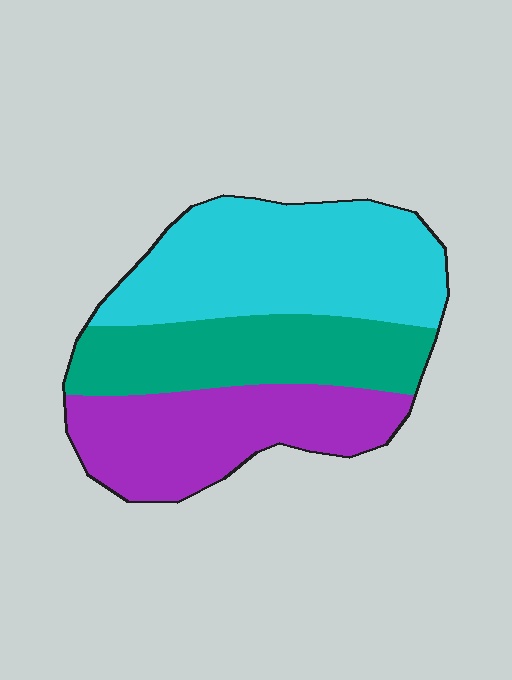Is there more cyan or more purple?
Cyan.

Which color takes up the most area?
Cyan, at roughly 40%.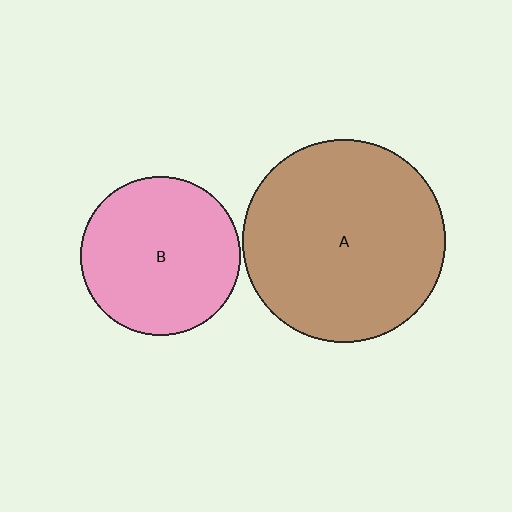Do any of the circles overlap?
No, none of the circles overlap.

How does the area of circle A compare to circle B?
Approximately 1.6 times.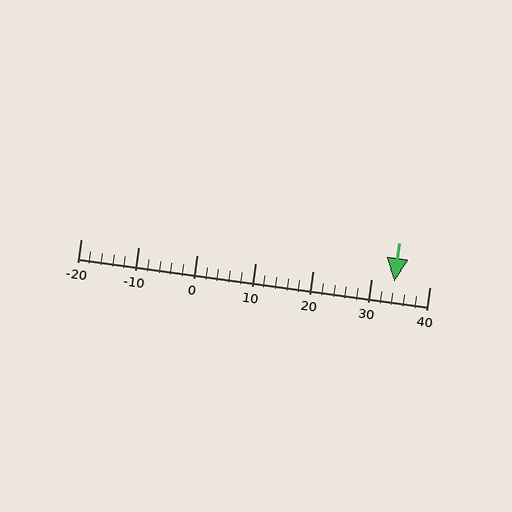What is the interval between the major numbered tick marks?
The major tick marks are spaced 10 units apart.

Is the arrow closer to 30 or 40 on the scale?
The arrow is closer to 30.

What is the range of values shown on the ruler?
The ruler shows values from -20 to 40.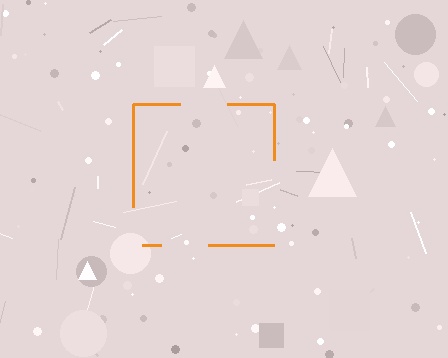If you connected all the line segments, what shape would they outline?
They would outline a square.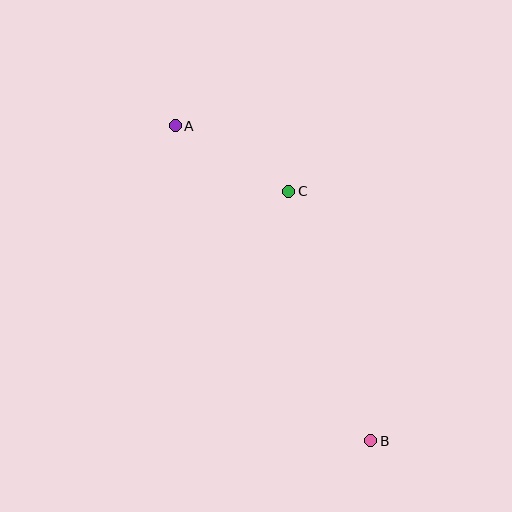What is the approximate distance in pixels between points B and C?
The distance between B and C is approximately 263 pixels.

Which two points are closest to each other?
Points A and C are closest to each other.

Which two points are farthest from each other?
Points A and B are farthest from each other.